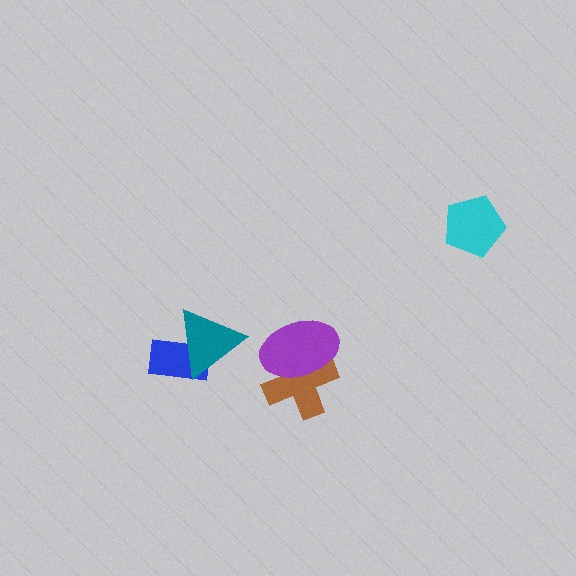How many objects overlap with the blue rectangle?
1 object overlaps with the blue rectangle.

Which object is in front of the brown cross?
The purple ellipse is in front of the brown cross.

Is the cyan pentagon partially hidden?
No, no other shape covers it.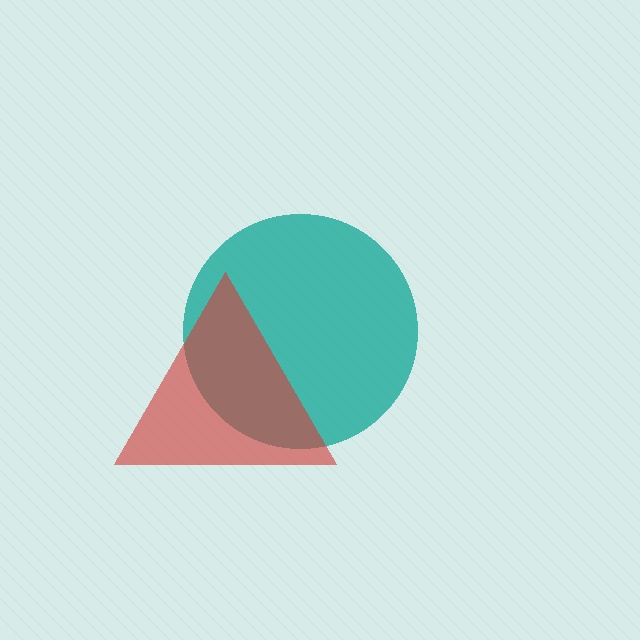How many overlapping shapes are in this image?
There are 2 overlapping shapes in the image.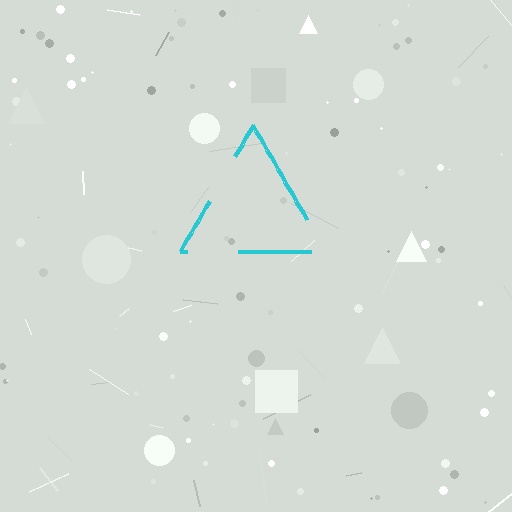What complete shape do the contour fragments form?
The contour fragments form a triangle.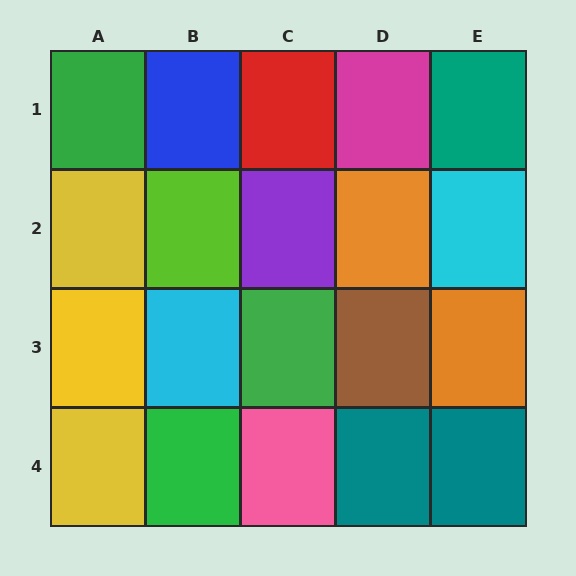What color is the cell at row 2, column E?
Cyan.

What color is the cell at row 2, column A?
Yellow.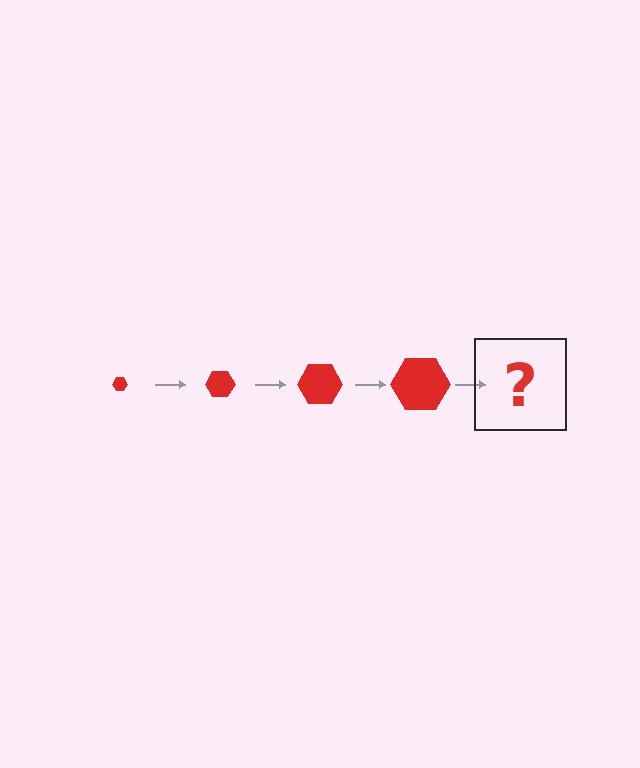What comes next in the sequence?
The next element should be a red hexagon, larger than the previous one.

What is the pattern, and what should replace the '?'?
The pattern is that the hexagon gets progressively larger each step. The '?' should be a red hexagon, larger than the previous one.